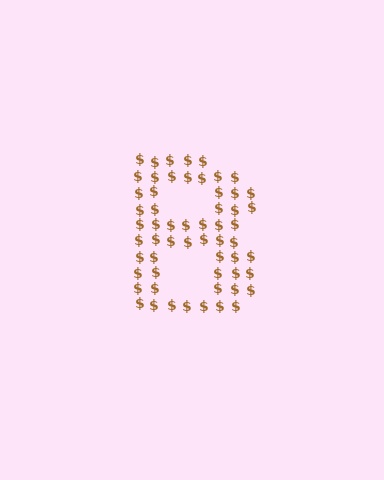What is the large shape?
The large shape is the letter B.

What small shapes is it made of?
It is made of small dollar signs.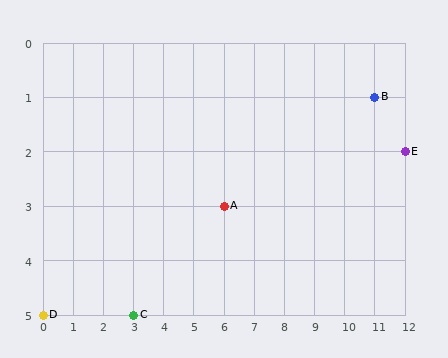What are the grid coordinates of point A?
Point A is at grid coordinates (6, 3).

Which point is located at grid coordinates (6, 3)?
Point A is at (6, 3).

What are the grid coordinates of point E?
Point E is at grid coordinates (12, 2).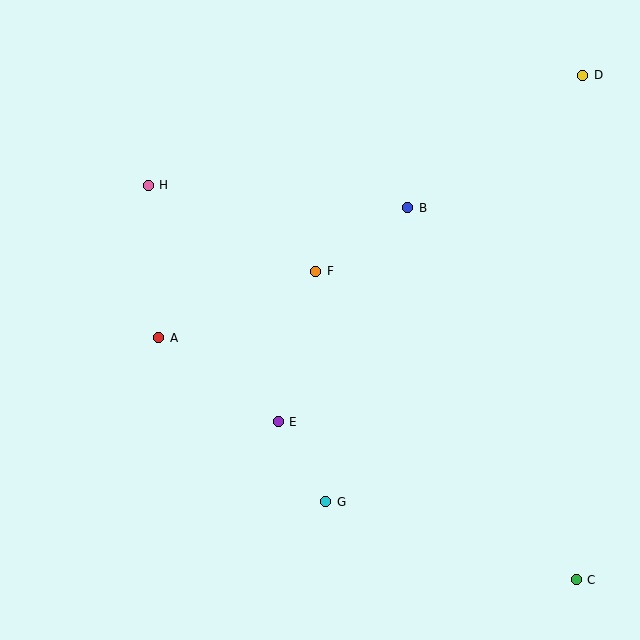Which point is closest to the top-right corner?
Point D is closest to the top-right corner.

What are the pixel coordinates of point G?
Point G is at (326, 502).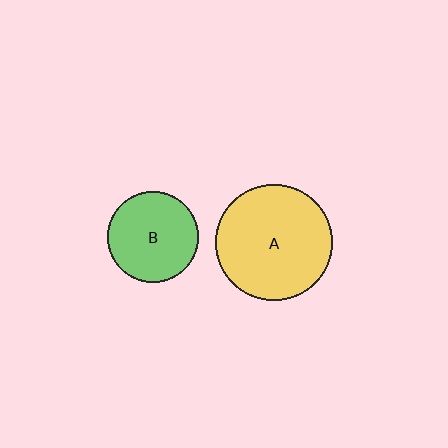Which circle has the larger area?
Circle A (yellow).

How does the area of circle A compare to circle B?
Approximately 1.6 times.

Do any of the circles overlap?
No, none of the circles overlap.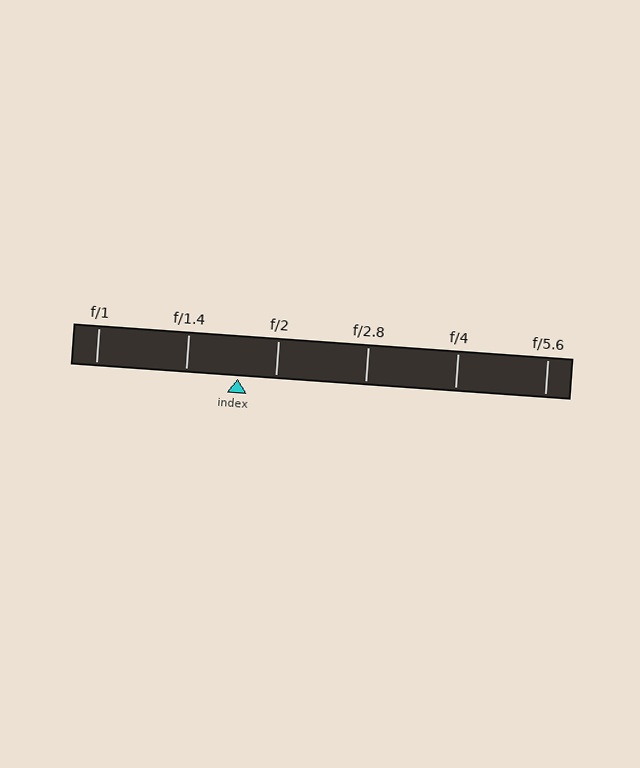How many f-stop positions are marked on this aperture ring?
There are 6 f-stop positions marked.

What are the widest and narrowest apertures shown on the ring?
The widest aperture shown is f/1 and the narrowest is f/5.6.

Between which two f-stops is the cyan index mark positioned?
The index mark is between f/1.4 and f/2.